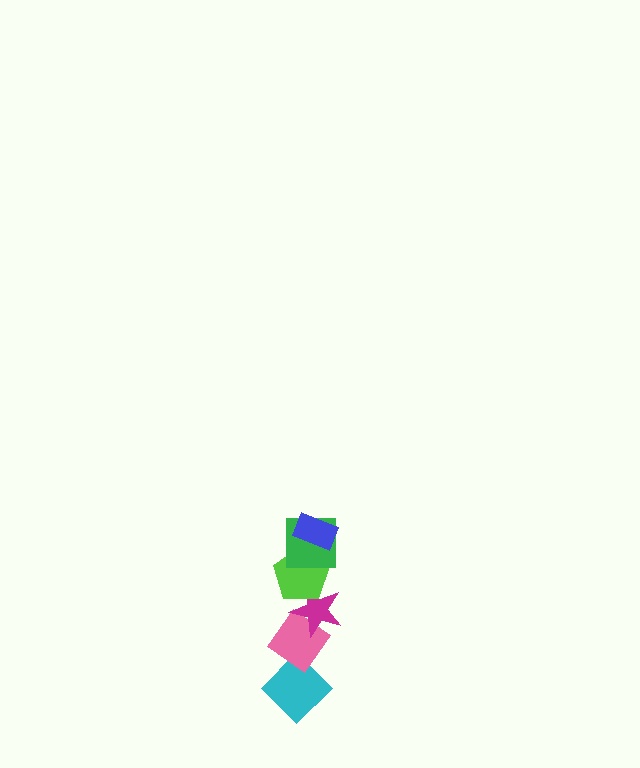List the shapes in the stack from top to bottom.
From top to bottom: the blue rectangle, the green square, the lime pentagon, the magenta star, the pink diamond, the cyan diamond.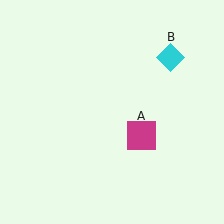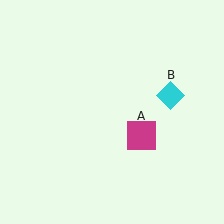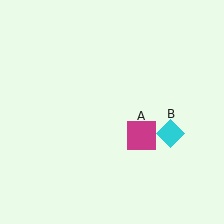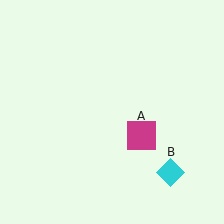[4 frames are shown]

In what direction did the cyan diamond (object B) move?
The cyan diamond (object B) moved down.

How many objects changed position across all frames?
1 object changed position: cyan diamond (object B).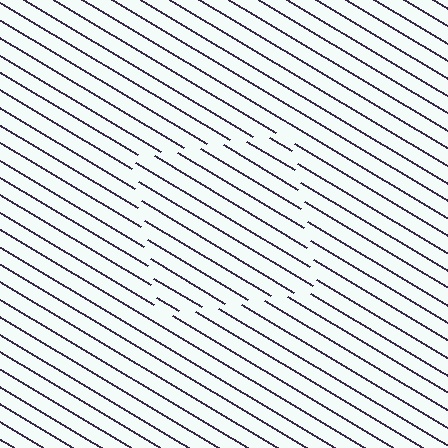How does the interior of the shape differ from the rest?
The interior of the shape contains the same grating, shifted by half a period — the contour is defined by the phase discontinuity where line-ends from the inner and outer gratings abut.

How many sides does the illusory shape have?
4 sides — the line-ends trace a square.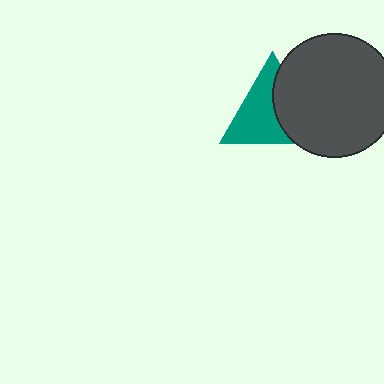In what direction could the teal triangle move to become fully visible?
The teal triangle could move left. That would shift it out from behind the dark gray circle entirely.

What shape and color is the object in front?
The object in front is a dark gray circle.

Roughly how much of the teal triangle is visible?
About half of it is visible (roughly 58%).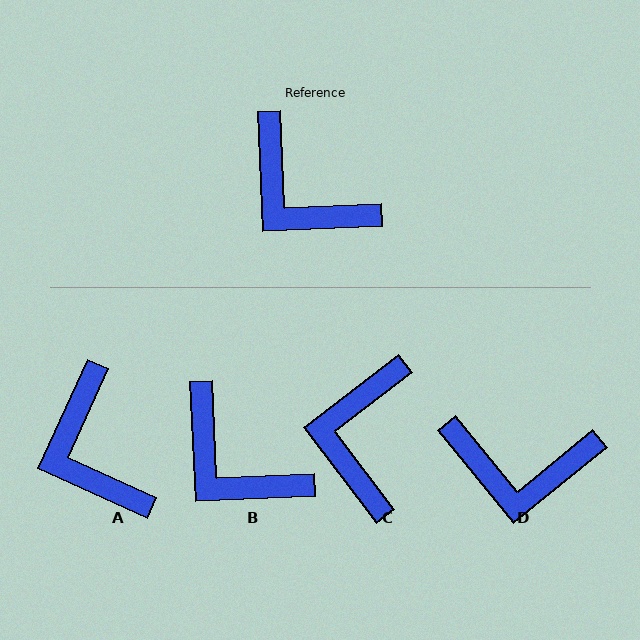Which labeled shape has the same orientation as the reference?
B.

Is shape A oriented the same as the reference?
No, it is off by about 27 degrees.